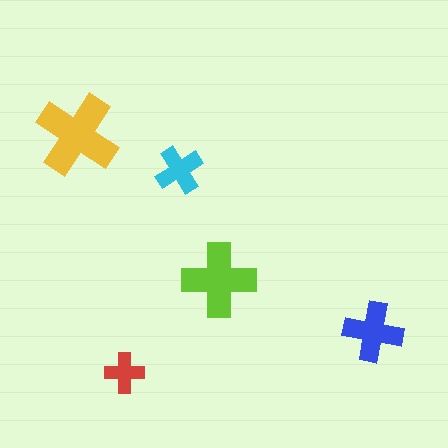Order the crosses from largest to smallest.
the yellow one, the lime one, the blue one, the cyan one, the red one.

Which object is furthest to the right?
The blue cross is rightmost.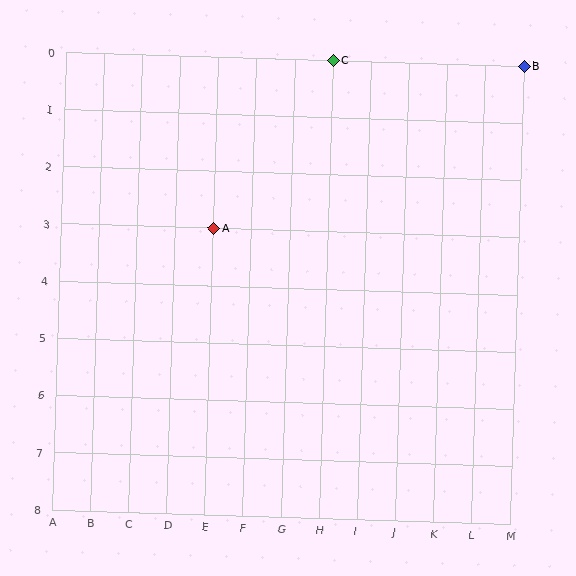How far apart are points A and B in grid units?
Points A and B are 8 columns and 3 rows apart (about 8.5 grid units diagonally).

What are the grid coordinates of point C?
Point C is at grid coordinates (H, 0).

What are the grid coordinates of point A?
Point A is at grid coordinates (E, 3).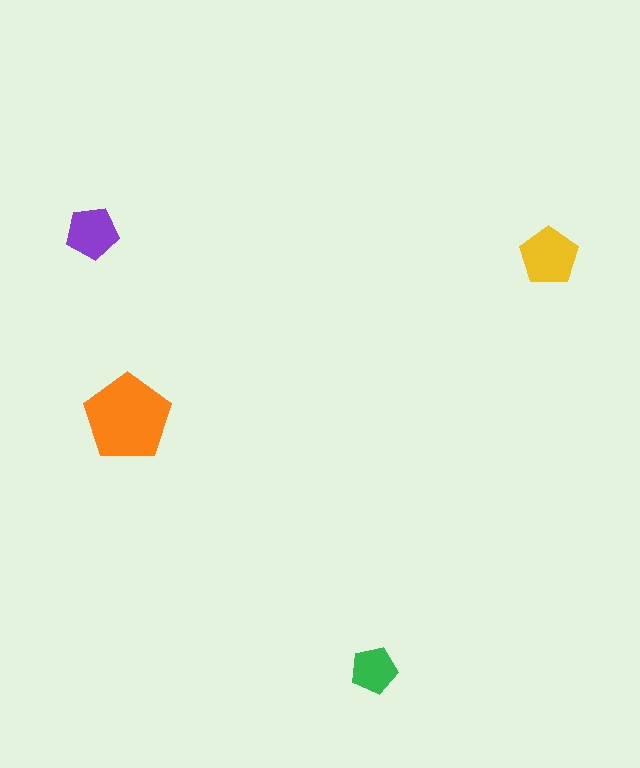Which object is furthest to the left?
The purple pentagon is leftmost.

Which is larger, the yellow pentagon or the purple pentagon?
The yellow one.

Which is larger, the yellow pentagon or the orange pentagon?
The orange one.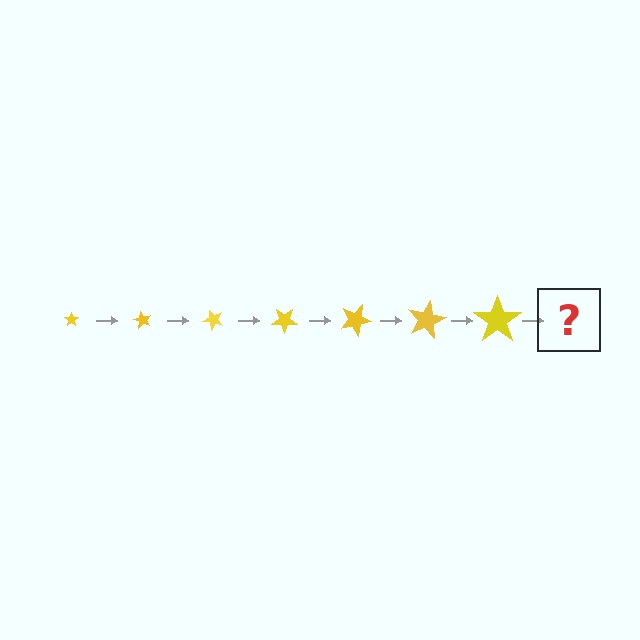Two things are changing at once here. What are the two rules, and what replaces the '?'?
The two rules are that the star grows larger each step and it rotates 60 degrees each step. The '?' should be a star, larger than the previous one and rotated 420 degrees from the start.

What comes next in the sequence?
The next element should be a star, larger than the previous one and rotated 420 degrees from the start.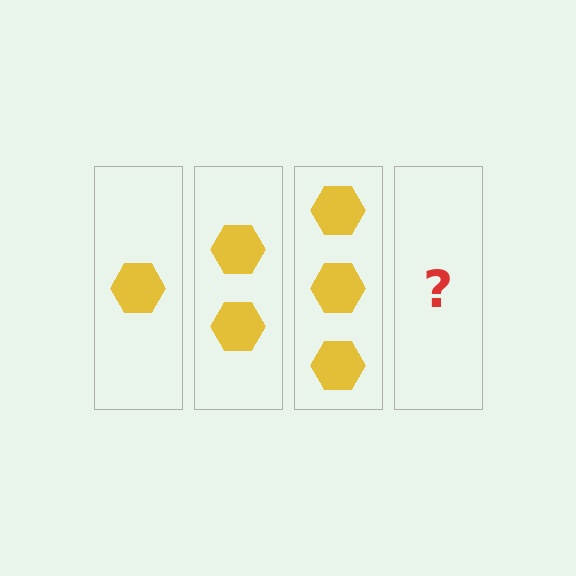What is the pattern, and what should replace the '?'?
The pattern is that each step adds one more hexagon. The '?' should be 4 hexagons.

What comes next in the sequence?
The next element should be 4 hexagons.